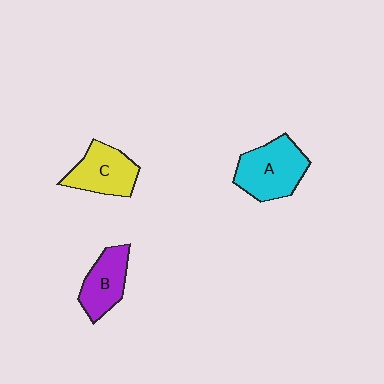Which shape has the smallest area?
Shape B (purple).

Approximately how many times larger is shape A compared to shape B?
Approximately 1.4 times.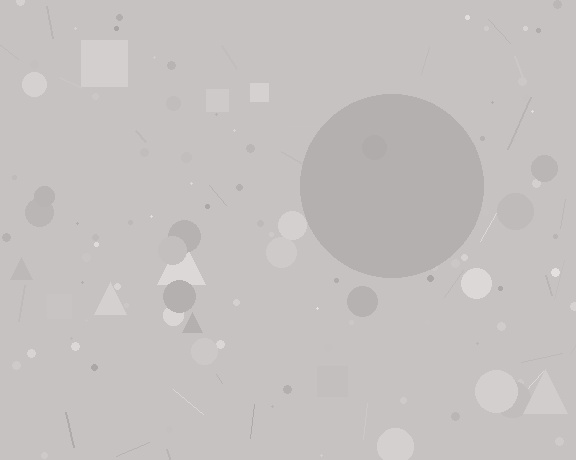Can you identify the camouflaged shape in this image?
The camouflaged shape is a circle.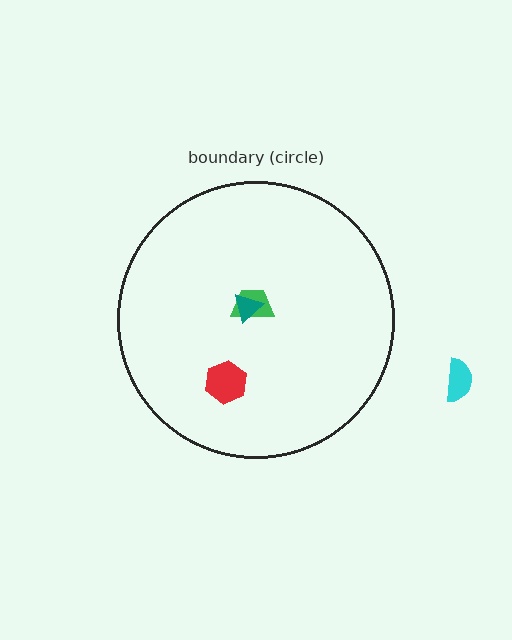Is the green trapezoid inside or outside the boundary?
Inside.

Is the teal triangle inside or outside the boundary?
Inside.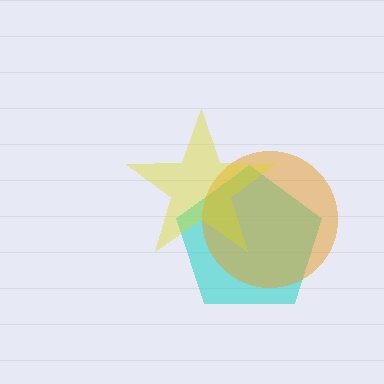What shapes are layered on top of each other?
The layered shapes are: a cyan pentagon, an orange circle, a yellow star.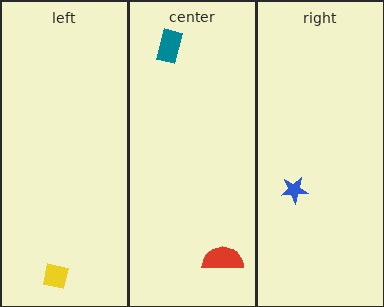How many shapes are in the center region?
2.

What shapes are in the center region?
The teal rectangle, the red semicircle.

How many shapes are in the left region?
1.